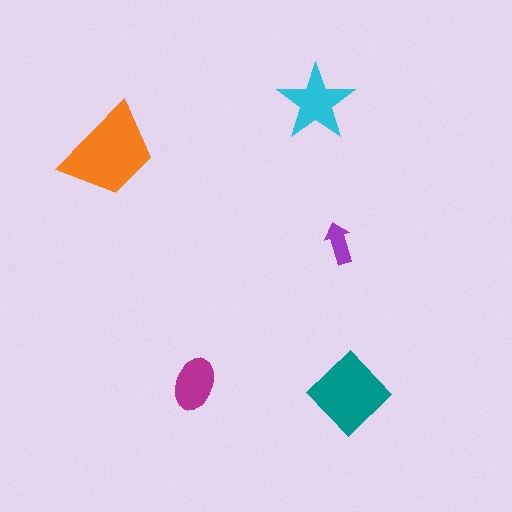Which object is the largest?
The orange trapezoid.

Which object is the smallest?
The purple arrow.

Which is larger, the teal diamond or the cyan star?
The teal diamond.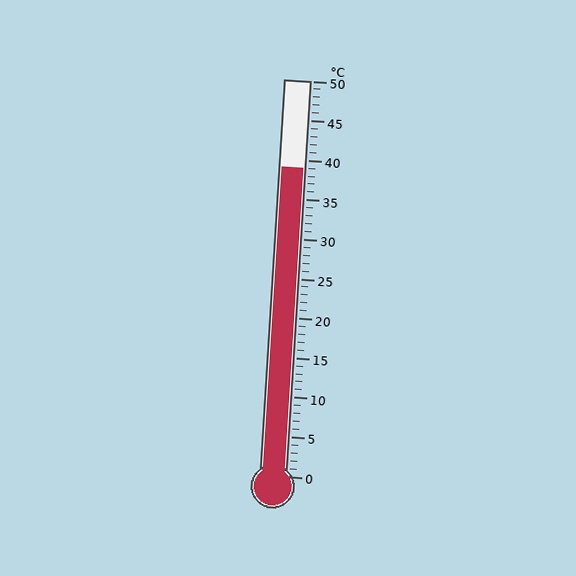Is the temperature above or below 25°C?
The temperature is above 25°C.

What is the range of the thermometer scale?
The thermometer scale ranges from 0°C to 50°C.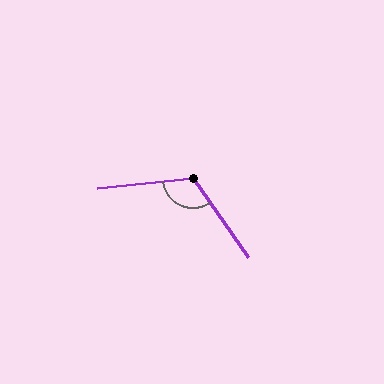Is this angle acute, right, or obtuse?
It is obtuse.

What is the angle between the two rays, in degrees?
Approximately 119 degrees.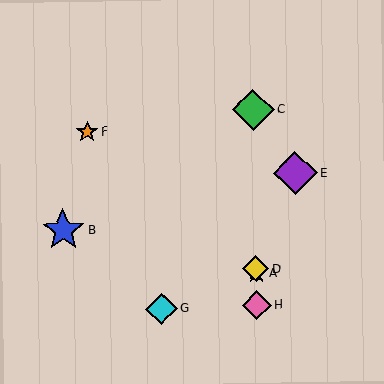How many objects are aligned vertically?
4 objects (A, C, D, H) are aligned vertically.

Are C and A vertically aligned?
Yes, both are at x≈253.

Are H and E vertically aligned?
No, H is at x≈257 and E is at x≈295.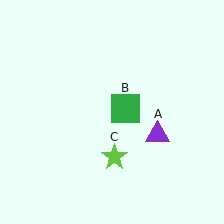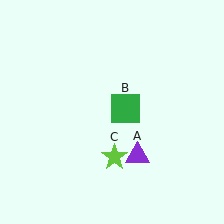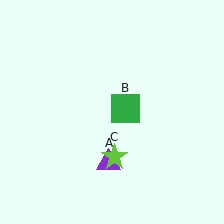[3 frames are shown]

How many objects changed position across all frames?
1 object changed position: purple triangle (object A).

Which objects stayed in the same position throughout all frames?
Green square (object B) and lime star (object C) remained stationary.